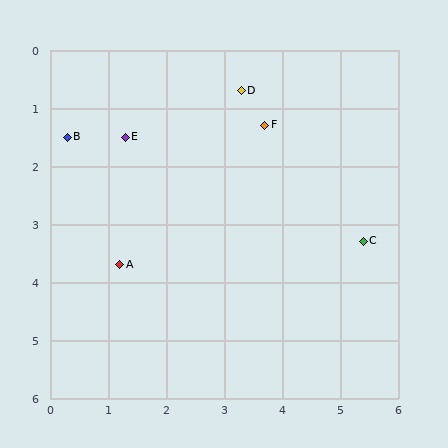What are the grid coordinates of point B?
Point B is at approximately (0.3, 1.5).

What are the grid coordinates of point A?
Point A is at approximately (1.2, 3.7).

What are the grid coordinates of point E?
Point E is at approximately (1.3, 1.5).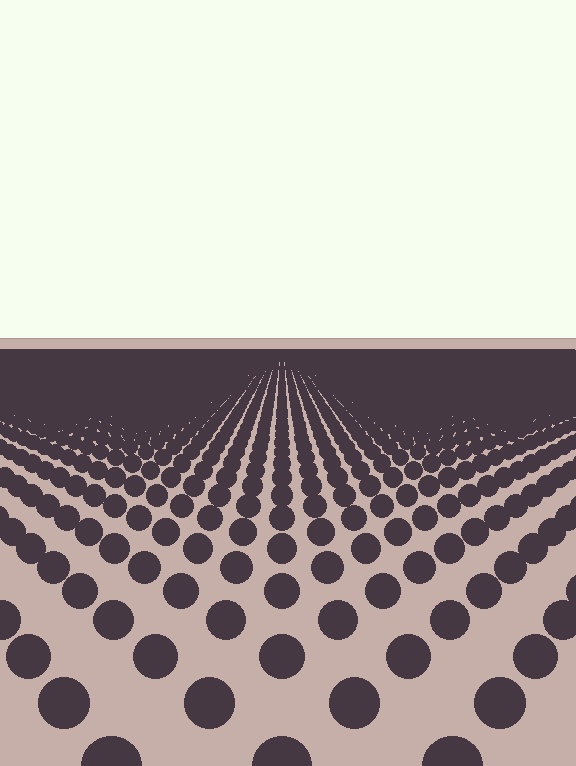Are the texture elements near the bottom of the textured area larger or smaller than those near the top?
Larger. Near the bottom, elements are closer to the viewer and appear at a bigger on-screen size.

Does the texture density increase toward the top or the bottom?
Density increases toward the top.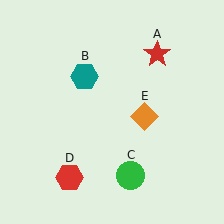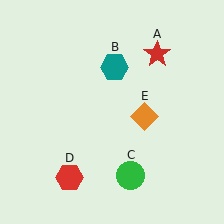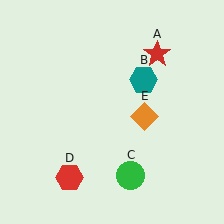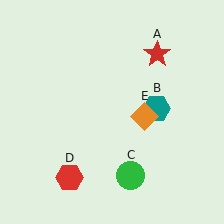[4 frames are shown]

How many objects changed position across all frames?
1 object changed position: teal hexagon (object B).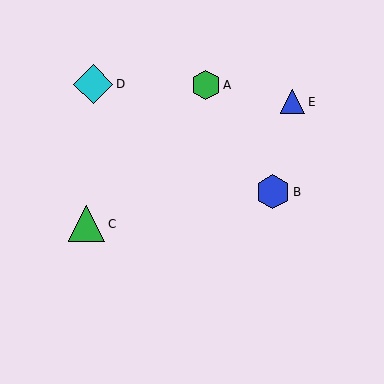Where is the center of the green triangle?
The center of the green triangle is at (86, 224).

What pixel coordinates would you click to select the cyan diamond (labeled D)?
Click at (93, 84) to select the cyan diamond D.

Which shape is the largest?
The cyan diamond (labeled D) is the largest.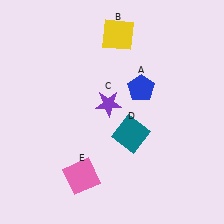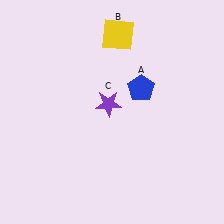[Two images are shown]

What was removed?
The pink square (E), the teal square (D) were removed in Image 2.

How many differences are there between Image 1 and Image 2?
There are 2 differences between the two images.